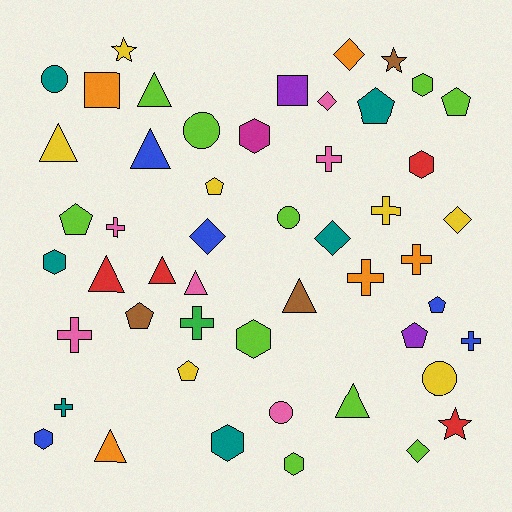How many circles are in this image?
There are 5 circles.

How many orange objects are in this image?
There are 5 orange objects.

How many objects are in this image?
There are 50 objects.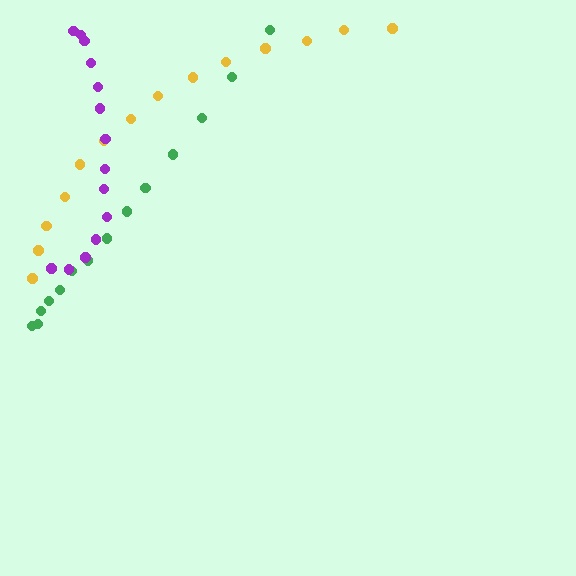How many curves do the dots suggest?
There are 3 distinct paths.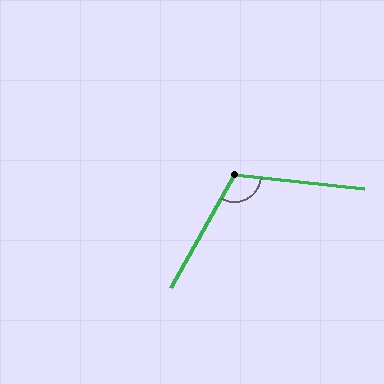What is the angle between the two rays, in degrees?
Approximately 113 degrees.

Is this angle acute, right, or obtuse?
It is obtuse.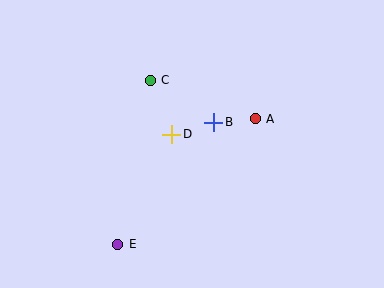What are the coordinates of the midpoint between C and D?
The midpoint between C and D is at (161, 107).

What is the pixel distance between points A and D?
The distance between A and D is 85 pixels.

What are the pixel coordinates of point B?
Point B is at (214, 122).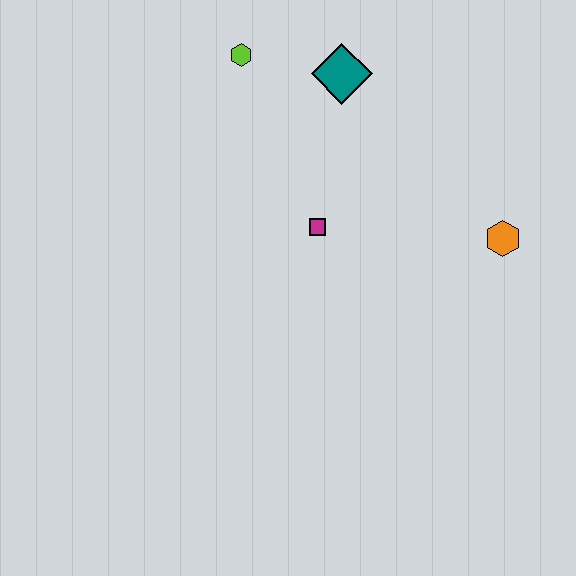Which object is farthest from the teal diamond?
The orange hexagon is farthest from the teal diamond.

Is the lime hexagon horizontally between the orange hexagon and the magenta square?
No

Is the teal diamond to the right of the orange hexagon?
No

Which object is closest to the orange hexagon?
The magenta square is closest to the orange hexagon.